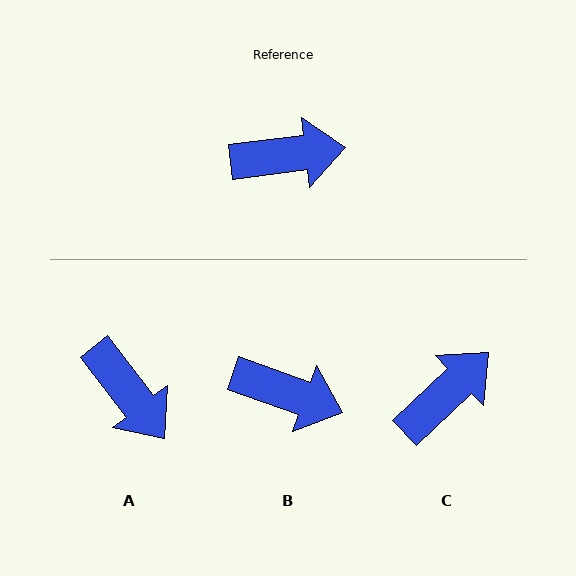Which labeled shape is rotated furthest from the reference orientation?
A, about 60 degrees away.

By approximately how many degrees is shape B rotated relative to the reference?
Approximately 26 degrees clockwise.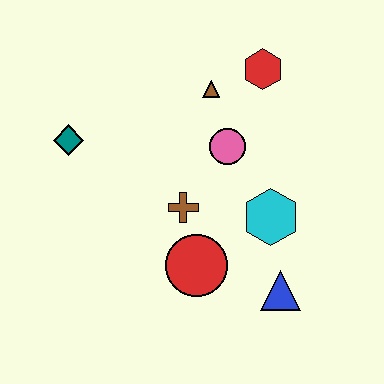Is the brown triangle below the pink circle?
No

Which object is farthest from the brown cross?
The red hexagon is farthest from the brown cross.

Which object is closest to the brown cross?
The red circle is closest to the brown cross.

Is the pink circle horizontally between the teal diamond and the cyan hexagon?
Yes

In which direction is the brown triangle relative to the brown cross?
The brown triangle is above the brown cross.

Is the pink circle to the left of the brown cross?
No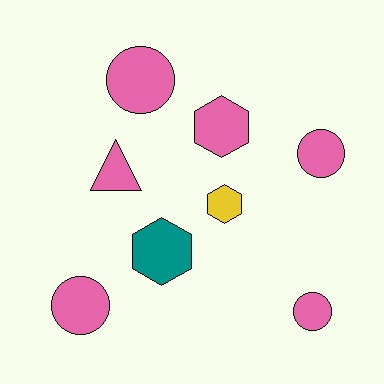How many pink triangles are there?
There is 1 pink triangle.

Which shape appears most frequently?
Circle, with 4 objects.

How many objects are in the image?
There are 8 objects.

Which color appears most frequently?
Pink, with 6 objects.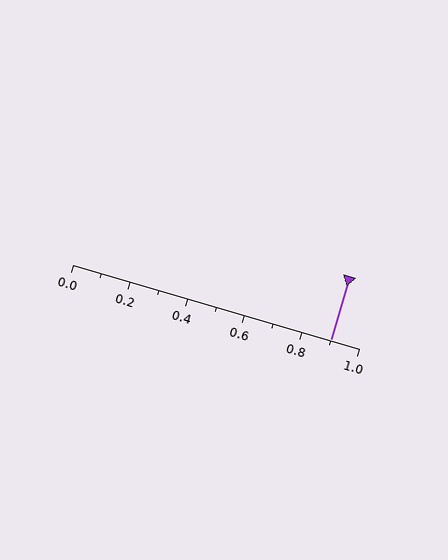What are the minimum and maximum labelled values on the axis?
The axis runs from 0.0 to 1.0.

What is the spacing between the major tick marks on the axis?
The major ticks are spaced 0.2 apart.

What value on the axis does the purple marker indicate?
The marker indicates approximately 0.9.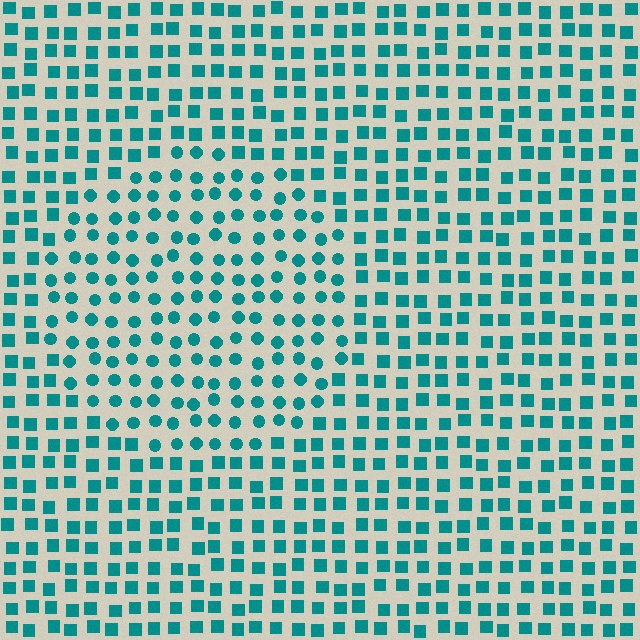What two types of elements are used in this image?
The image uses circles inside the circle region and squares outside it.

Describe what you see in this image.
The image is filled with small teal elements arranged in a uniform grid. A circle-shaped region contains circles, while the surrounding area contains squares. The boundary is defined purely by the change in element shape.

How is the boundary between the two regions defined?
The boundary is defined by a change in element shape: circles inside vs. squares outside. All elements share the same color and spacing.